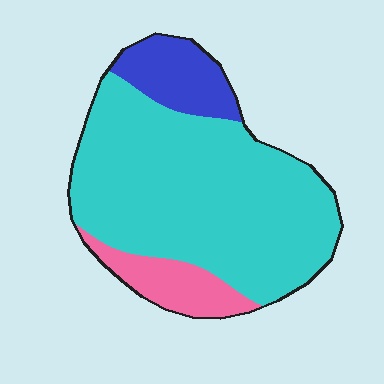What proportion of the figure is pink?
Pink covers around 10% of the figure.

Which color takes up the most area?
Cyan, at roughly 75%.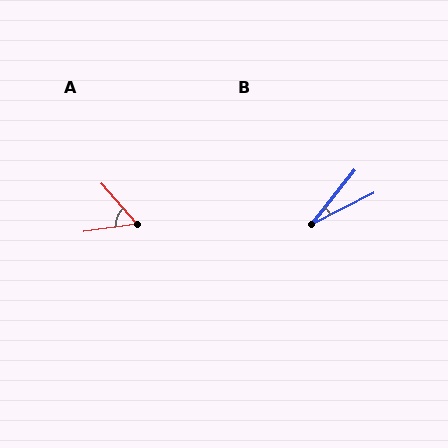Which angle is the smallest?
B, at approximately 25 degrees.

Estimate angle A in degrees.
Approximately 57 degrees.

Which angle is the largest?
A, at approximately 57 degrees.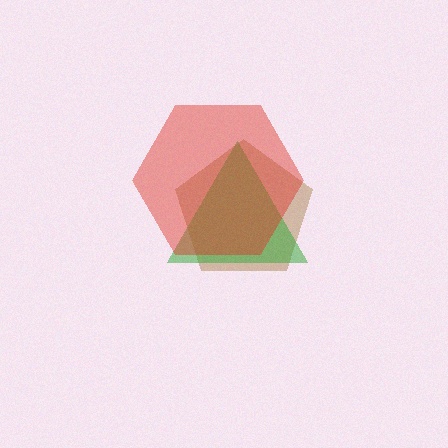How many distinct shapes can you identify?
There are 3 distinct shapes: a brown pentagon, a green triangle, a red hexagon.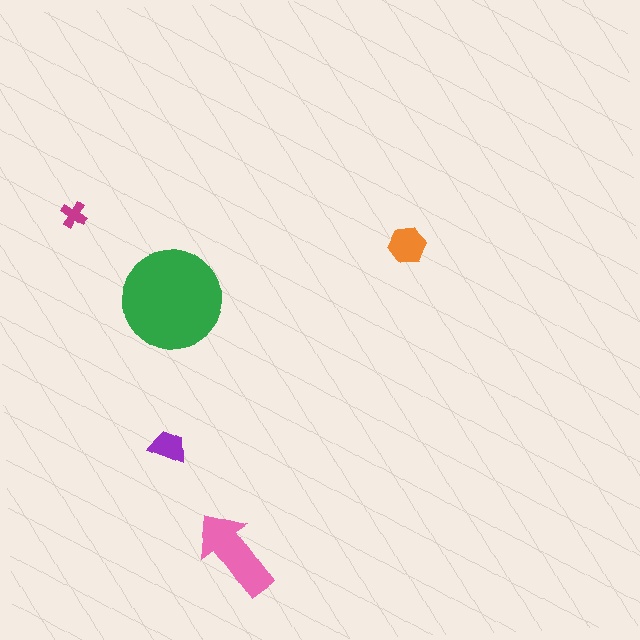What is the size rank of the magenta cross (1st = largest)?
5th.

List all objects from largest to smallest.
The green circle, the pink arrow, the orange hexagon, the purple trapezoid, the magenta cross.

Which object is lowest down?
The pink arrow is bottommost.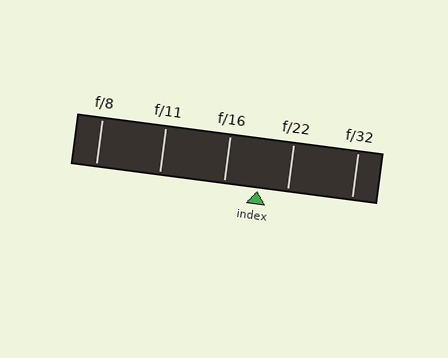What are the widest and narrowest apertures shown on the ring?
The widest aperture shown is f/8 and the narrowest is f/32.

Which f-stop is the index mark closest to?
The index mark is closest to f/22.